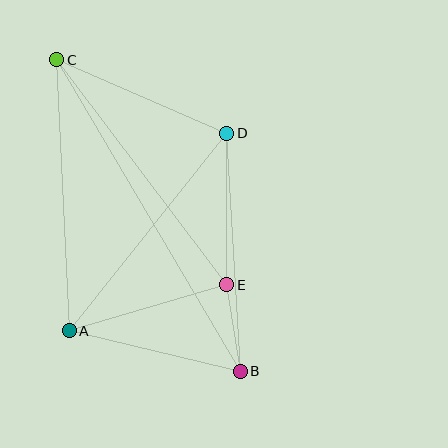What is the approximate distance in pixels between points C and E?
The distance between C and E is approximately 282 pixels.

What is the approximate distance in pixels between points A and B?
The distance between A and B is approximately 176 pixels.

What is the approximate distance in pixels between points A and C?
The distance between A and C is approximately 271 pixels.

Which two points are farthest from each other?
Points B and C are farthest from each other.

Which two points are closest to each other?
Points B and E are closest to each other.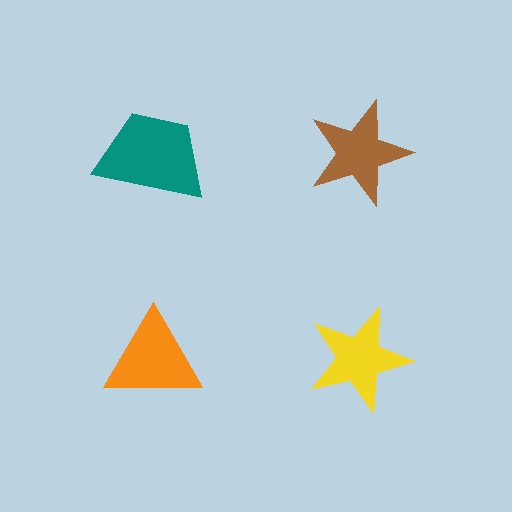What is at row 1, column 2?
A brown star.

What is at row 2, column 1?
An orange triangle.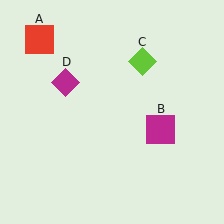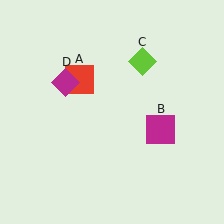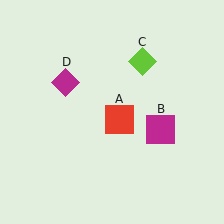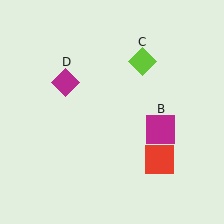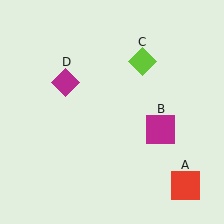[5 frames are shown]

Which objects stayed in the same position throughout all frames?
Magenta square (object B) and lime diamond (object C) and magenta diamond (object D) remained stationary.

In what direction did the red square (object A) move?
The red square (object A) moved down and to the right.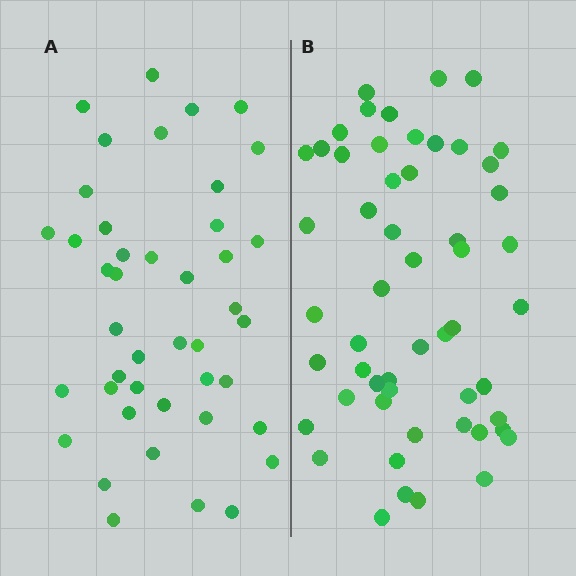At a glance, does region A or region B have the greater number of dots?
Region B (the right region) has more dots.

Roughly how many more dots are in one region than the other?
Region B has roughly 12 or so more dots than region A.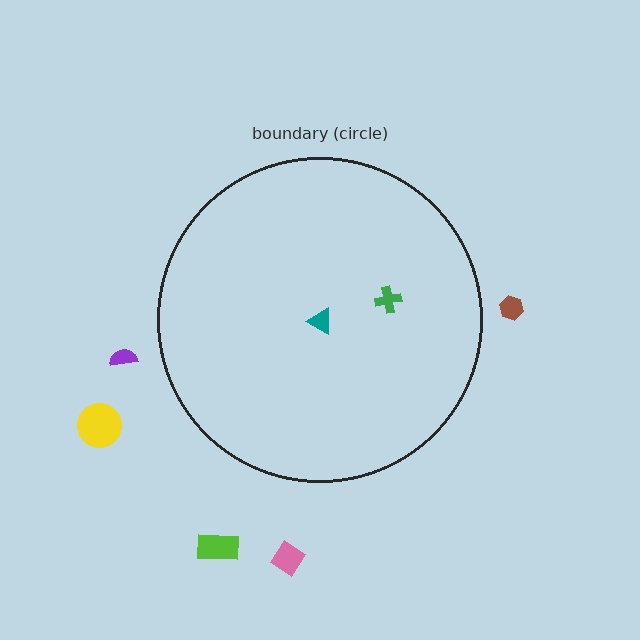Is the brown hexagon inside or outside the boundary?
Outside.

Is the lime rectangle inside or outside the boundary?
Outside.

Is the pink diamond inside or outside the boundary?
Outside.